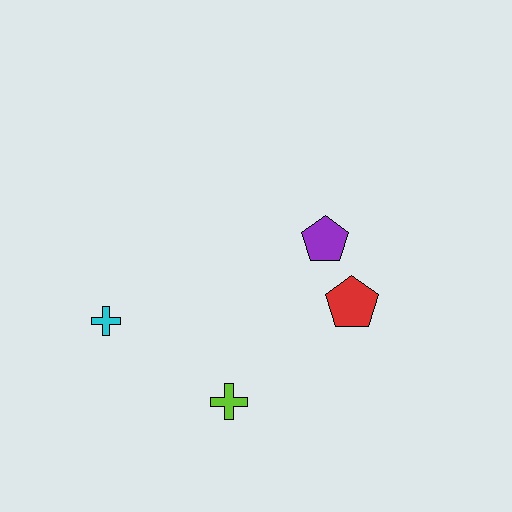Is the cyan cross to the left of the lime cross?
Yes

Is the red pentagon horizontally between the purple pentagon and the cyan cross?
No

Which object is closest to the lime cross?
The cyan cross is closest to the lime cross.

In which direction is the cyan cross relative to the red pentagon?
The cyan cross is to the left of the red pentagon.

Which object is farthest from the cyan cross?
The red pentagon is farthest from the cyan cross.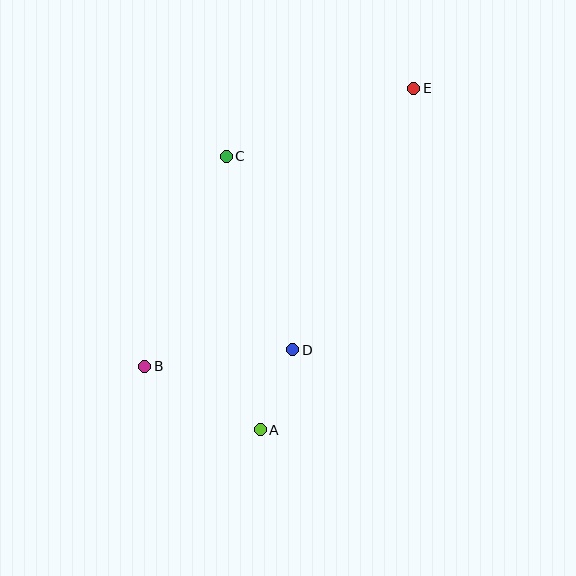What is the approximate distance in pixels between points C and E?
The distance between C and E is approximately 199 pixels.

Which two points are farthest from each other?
Points B and E are farthest from each other.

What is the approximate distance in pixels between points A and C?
The distance between A and C is approximately 275 pixels.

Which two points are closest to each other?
Points A and D are closest to each other.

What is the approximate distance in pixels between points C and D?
The distance between C and D is approximately 205 pixels.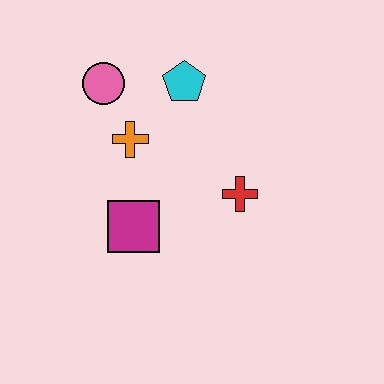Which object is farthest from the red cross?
The pink circle is farthest from the red cross.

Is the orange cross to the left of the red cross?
Yes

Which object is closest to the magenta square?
The orange cross is closest to the magenta square.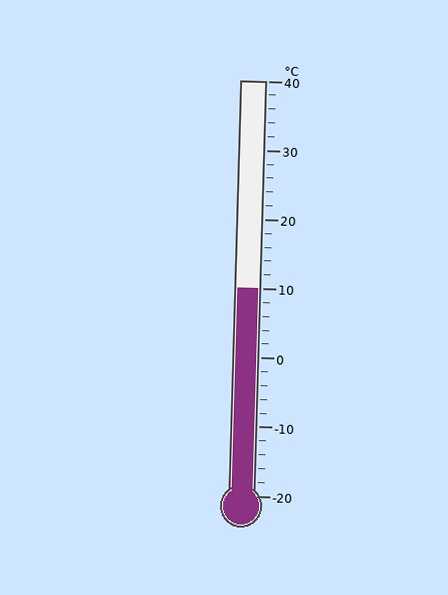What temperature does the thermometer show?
The thermometer shows approximately 10°C.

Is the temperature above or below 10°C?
The temperature is at 10°C.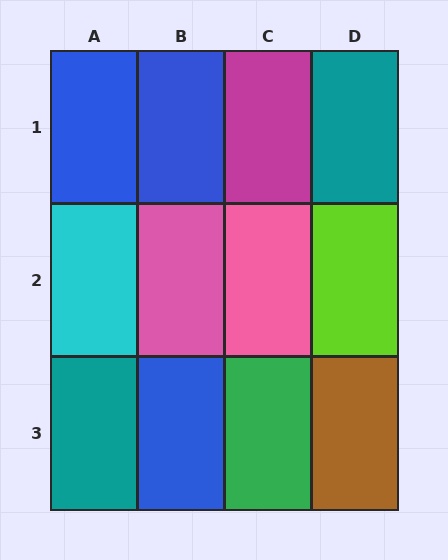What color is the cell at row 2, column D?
Lime.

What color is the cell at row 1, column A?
Blue.